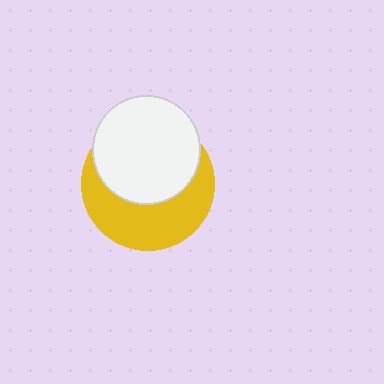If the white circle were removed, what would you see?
You would see the complete yellow circle.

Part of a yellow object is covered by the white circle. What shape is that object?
It is a circle.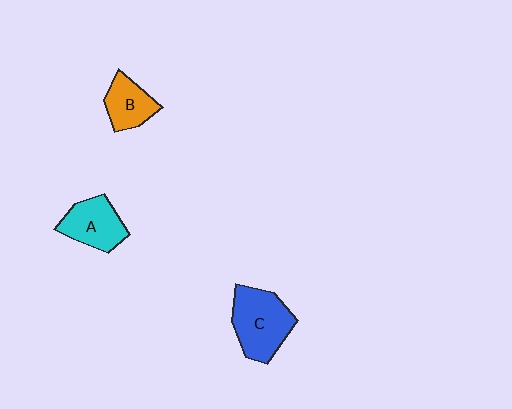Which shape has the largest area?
Shape C (blue).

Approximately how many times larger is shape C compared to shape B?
Approximately 1.7 times.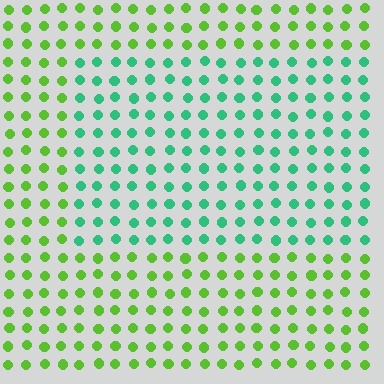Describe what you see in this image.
The image is filled with small lime elements in a uniform arrangement. A rectangle-shaped region is visible where the elements are tinted to a slightly different hue, forming a subtle color boundary.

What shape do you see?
I see a rectangle.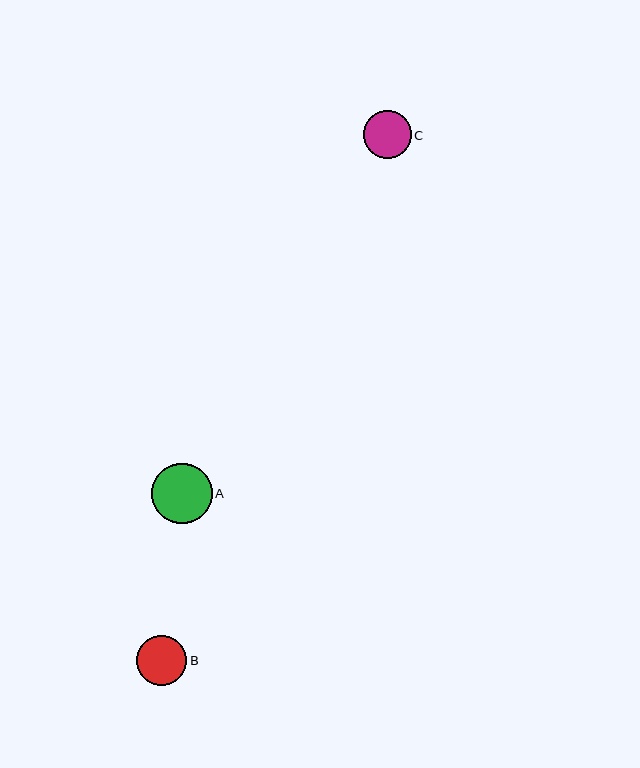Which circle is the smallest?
Circle C is the smallest with a size of approximately 48 pixels.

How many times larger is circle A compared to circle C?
Circle A is approximately 1.3 times the size of circle C.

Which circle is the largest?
Circle A is the largest with a size of approximately 60 pixels.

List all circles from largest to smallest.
From largest to smallest: A, B, C.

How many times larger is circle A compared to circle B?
Circle A is approximately 1.2 times the size of circle B.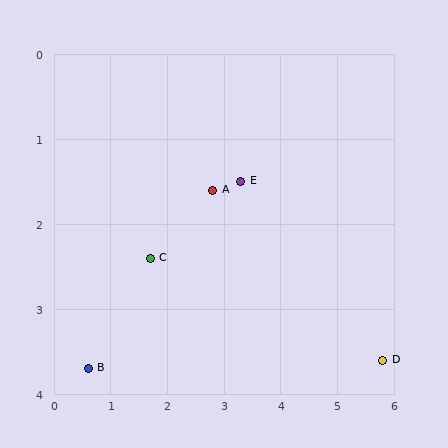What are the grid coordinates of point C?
Point C is at approximately (1.7, 2.4).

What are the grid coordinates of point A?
Point A is at approximately (2.8, 1.6).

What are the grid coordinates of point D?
Point D is at approximately (5.8, 3.6).